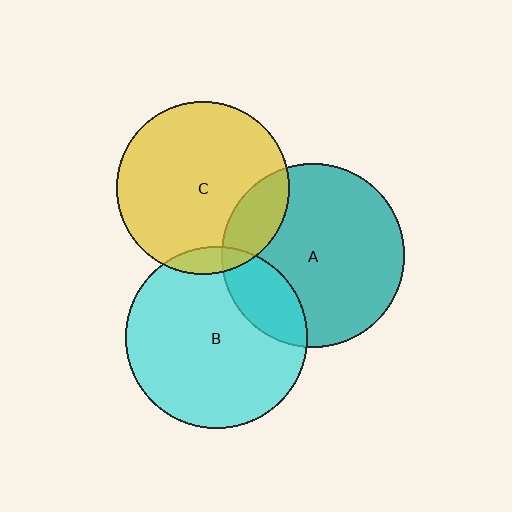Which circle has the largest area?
Circle A (teal).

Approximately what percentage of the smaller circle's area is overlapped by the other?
Approximately 20%.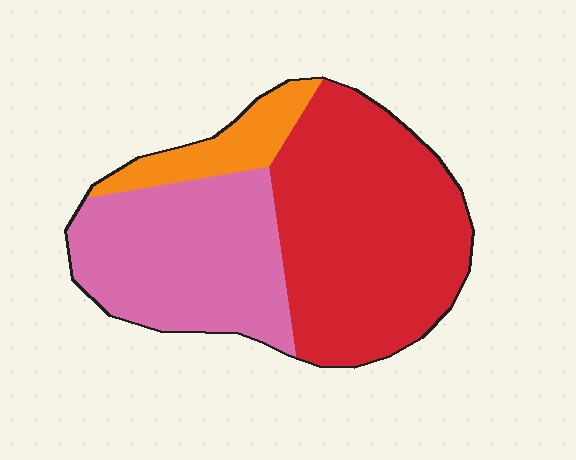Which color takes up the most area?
Red, at roughly 50%.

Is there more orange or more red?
Red.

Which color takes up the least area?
Orange, at roughly 10%.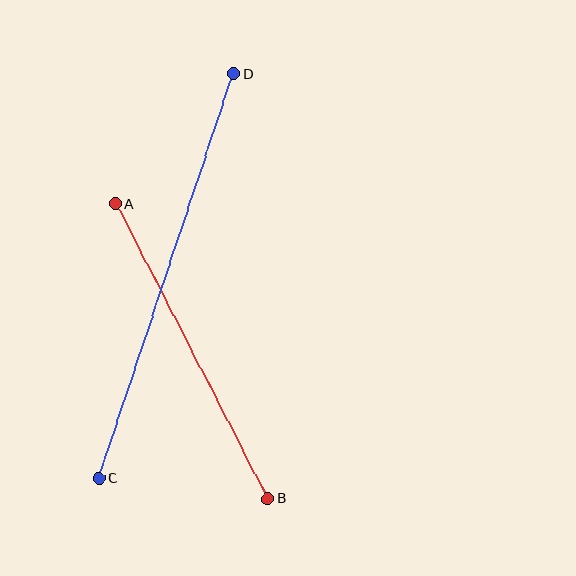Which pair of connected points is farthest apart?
Points C and D are farthest apart.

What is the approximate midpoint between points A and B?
The midpoint is at approximately (191, 351) pixels.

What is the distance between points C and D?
The distance is approximately 426 pixels.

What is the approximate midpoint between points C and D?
The midpoint is at approximately (166, 276) pixels.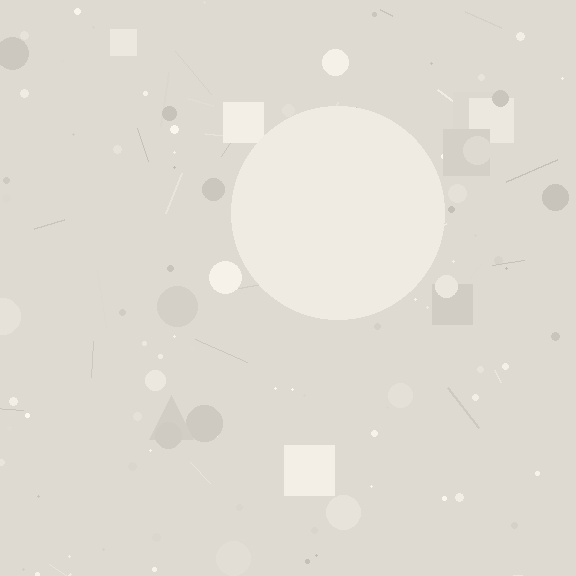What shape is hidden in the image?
A circle is hidden in the image.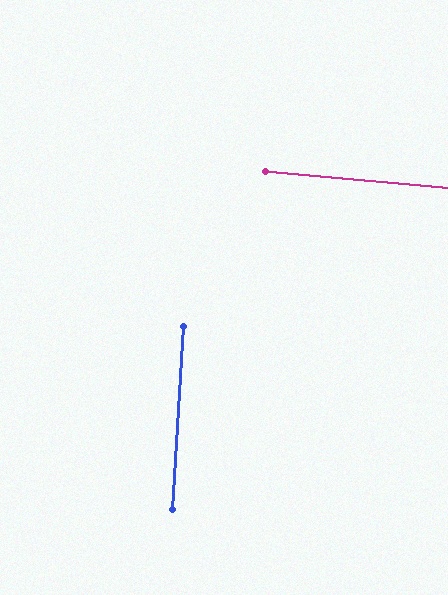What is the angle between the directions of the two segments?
Approximately 88 degrees.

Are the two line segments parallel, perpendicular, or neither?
Perpendicular — they meet at approximately 88°.